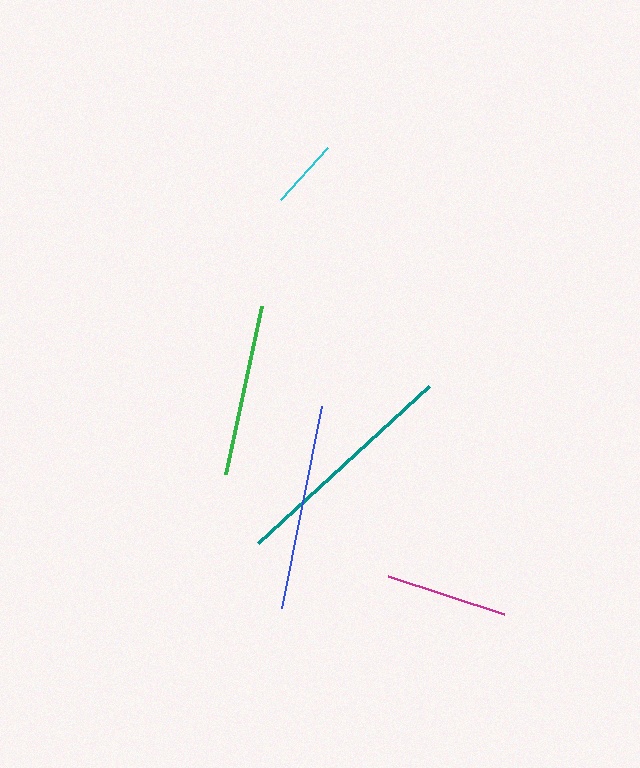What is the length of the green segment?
The green segment is approximately 172 pixels long.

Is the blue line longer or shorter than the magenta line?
The blue line is longer than the magenta line.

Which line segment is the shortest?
The cyan line is the shortest at approximately 70 pixels.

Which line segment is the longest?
The teal line is the longest at approximately 232 pixels.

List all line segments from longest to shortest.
From longest to shortest: teal, blue, green, magenta, cyan.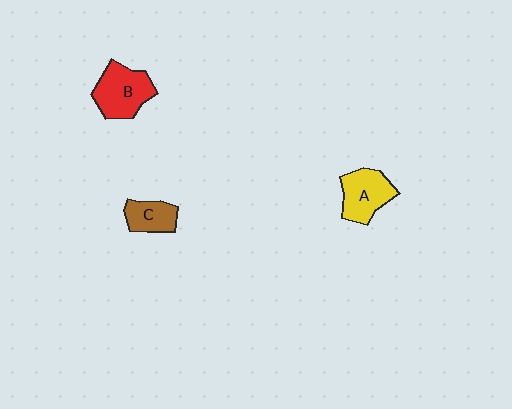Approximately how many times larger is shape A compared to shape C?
Approximately 1.4 times.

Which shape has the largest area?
Shape B (red).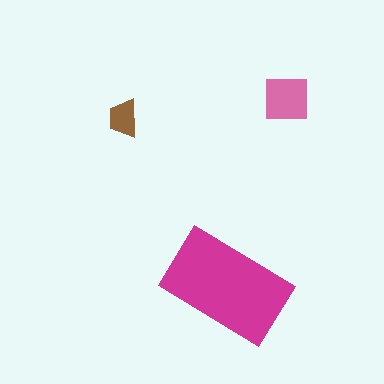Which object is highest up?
The pink square is topmost.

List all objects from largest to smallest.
The magenta rectangle, the pink square, the brown trapezoid.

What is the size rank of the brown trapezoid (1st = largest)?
3rd.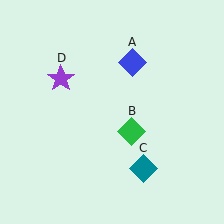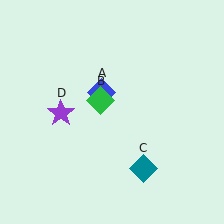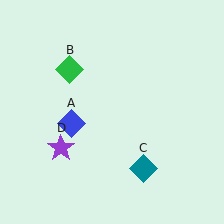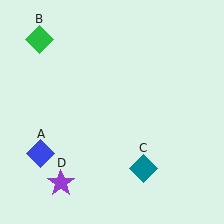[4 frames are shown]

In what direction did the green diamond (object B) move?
The green diamond (object B) moved up and to the left.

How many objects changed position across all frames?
3 objects changed position: blue diamond (object A), green diamond (object B), purple star (object D).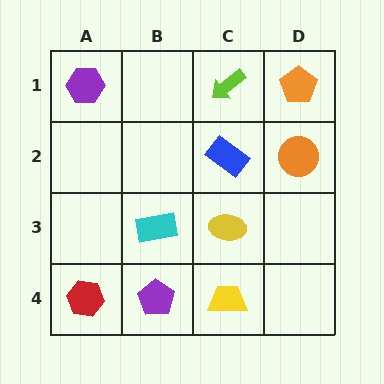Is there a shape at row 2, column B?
No, that cell is empty.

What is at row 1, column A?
A purple hexagon.